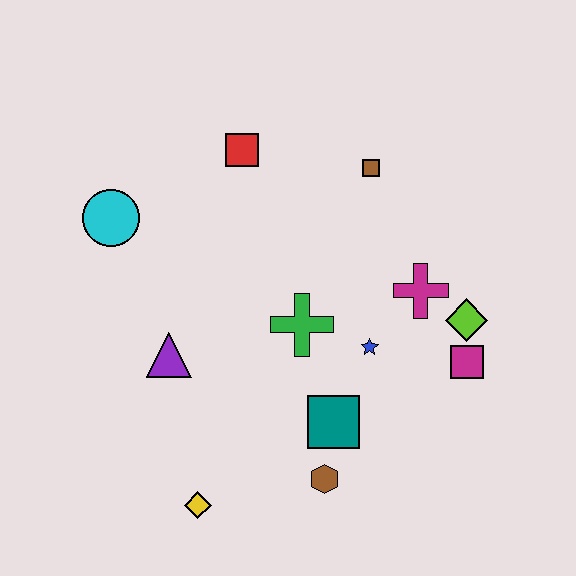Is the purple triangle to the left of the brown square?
Yes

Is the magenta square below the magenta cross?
Yes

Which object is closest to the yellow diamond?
The brown hexagon is closest to the yellow diamond.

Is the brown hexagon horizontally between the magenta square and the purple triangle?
Yes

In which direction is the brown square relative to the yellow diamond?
The brown square is above the yellow diamond.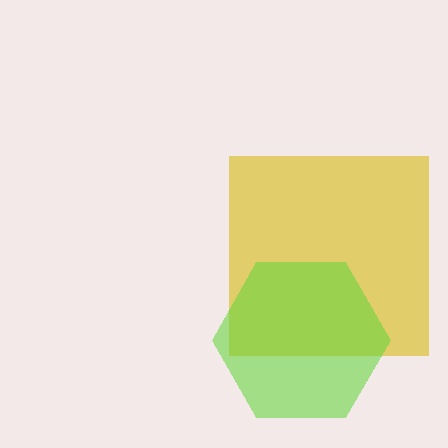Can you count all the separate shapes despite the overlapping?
Yes, there are 2 separate shapes.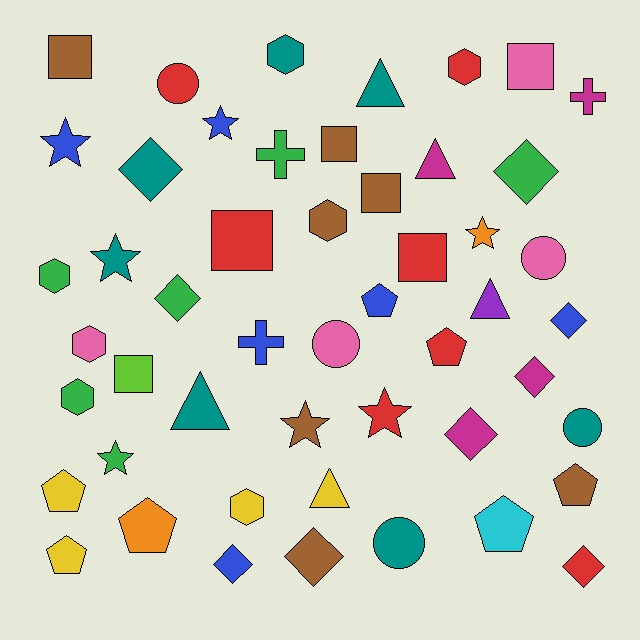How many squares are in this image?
There are 7 squares.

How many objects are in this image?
There are 50 objects.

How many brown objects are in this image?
There are 7 brown objects.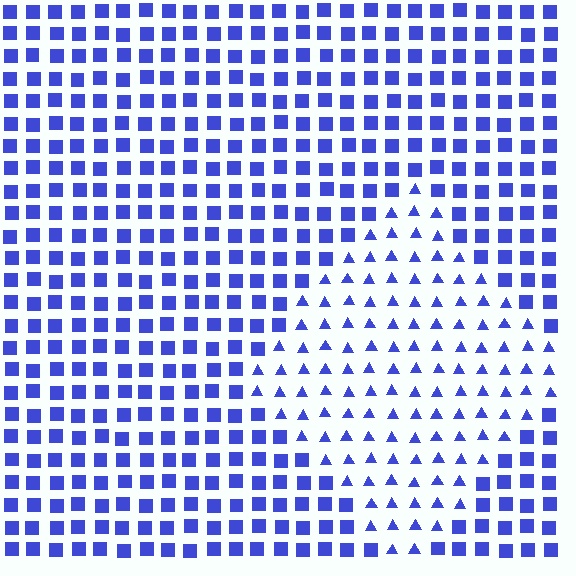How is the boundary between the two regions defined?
The boundary is defined by a change in element shape: triangles inside vs. squares outside. All elements share the same color and spacing.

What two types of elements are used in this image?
The image uses triangles inside the diamond region and squares outside it.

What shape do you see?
I see a diamond.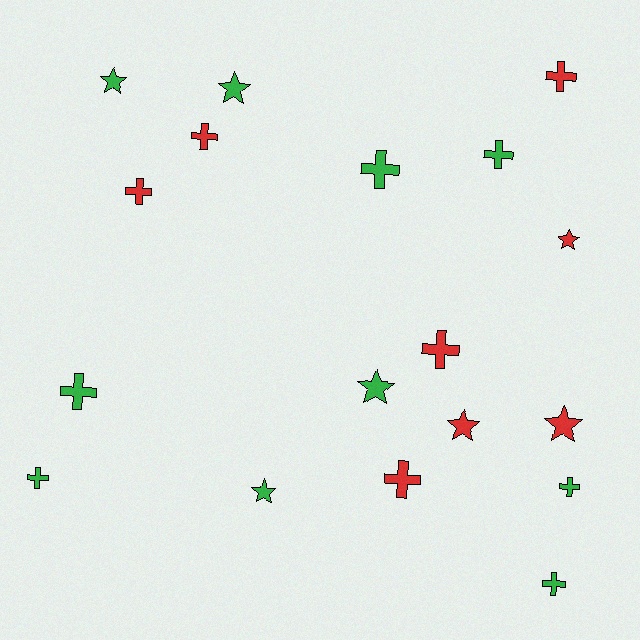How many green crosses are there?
There are 6 green crosses.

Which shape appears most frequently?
Cross, with 11 objects.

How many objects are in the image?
There are 18 objects.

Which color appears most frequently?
Green, with 10 objects.